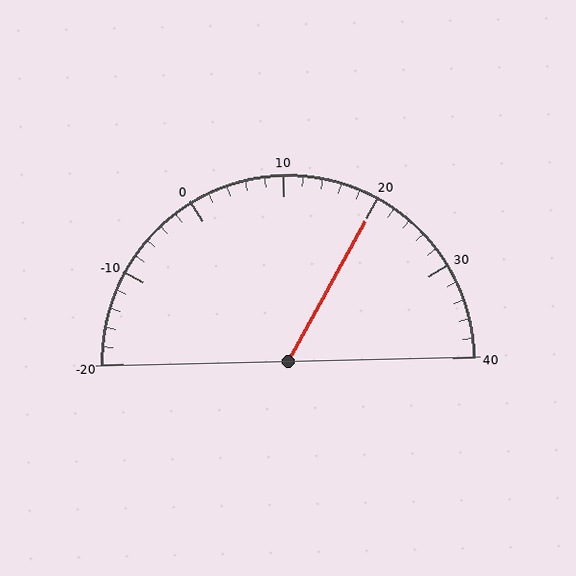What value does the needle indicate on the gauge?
The needle indicates approximately 20.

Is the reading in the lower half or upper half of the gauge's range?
The reading is in the upper half of the range (-20 to 40).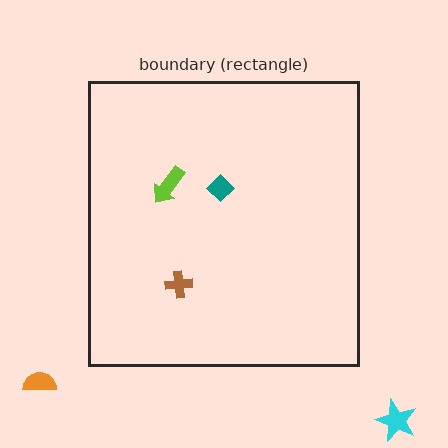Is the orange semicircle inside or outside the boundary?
Outside.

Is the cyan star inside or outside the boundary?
Outside.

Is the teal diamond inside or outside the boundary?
Inside.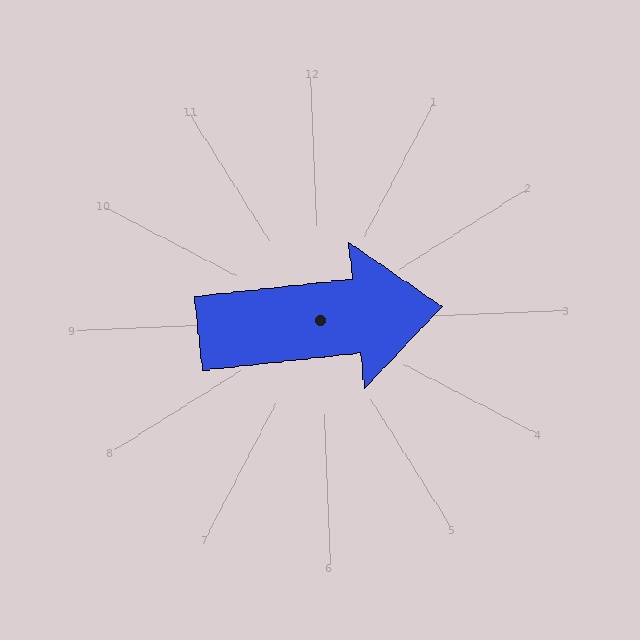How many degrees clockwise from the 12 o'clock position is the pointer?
Approximately 86 degrees.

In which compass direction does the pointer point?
East.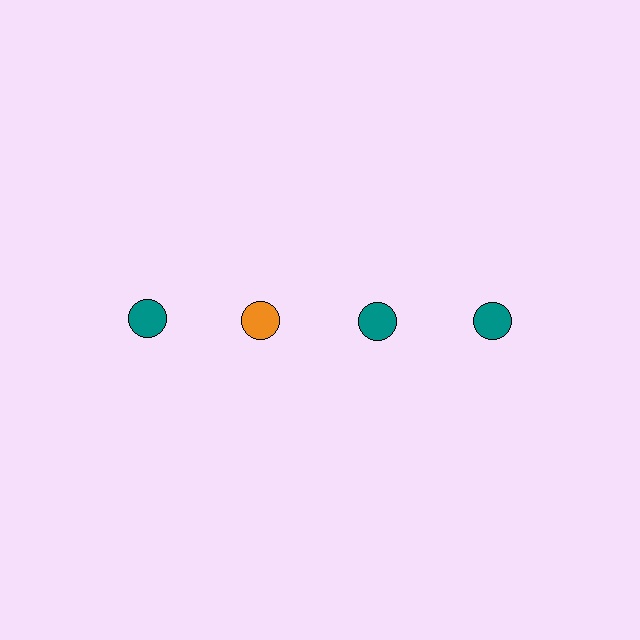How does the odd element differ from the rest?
It has a different color: orange instead of teal.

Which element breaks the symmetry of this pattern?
The orange circle in the top row, second from left column breaks the symmetry. All other shapes are teal circles.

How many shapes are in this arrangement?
There are 4 shapes arranged in a grid pattern.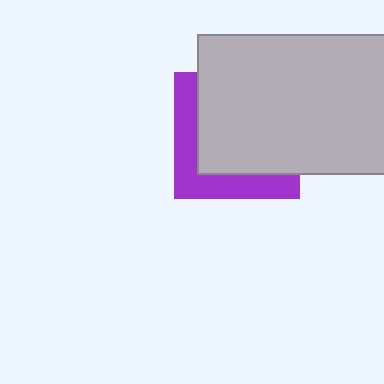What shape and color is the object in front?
The object in front is a light gray rectangle.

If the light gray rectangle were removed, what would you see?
You would see the complete purple square.